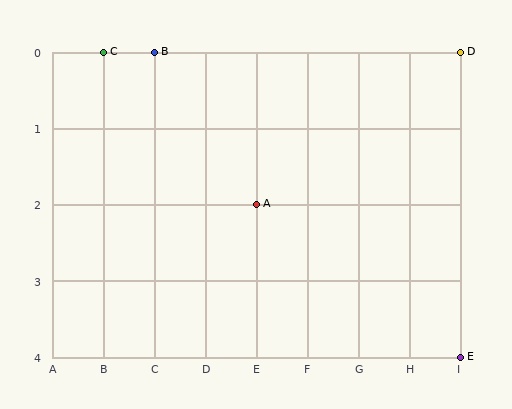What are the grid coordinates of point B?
Point B is at grid coordinates (C, 0).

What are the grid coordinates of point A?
Point A is at grid coordinates (E, 2).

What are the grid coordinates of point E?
Point E is at grid coordinates (I, 4).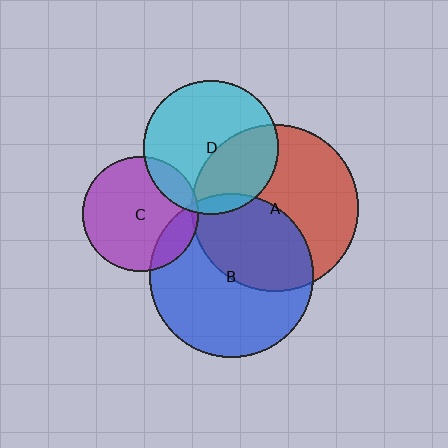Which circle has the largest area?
Circle A (red).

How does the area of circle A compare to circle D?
Approximately 1.5 times.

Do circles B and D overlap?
Yes.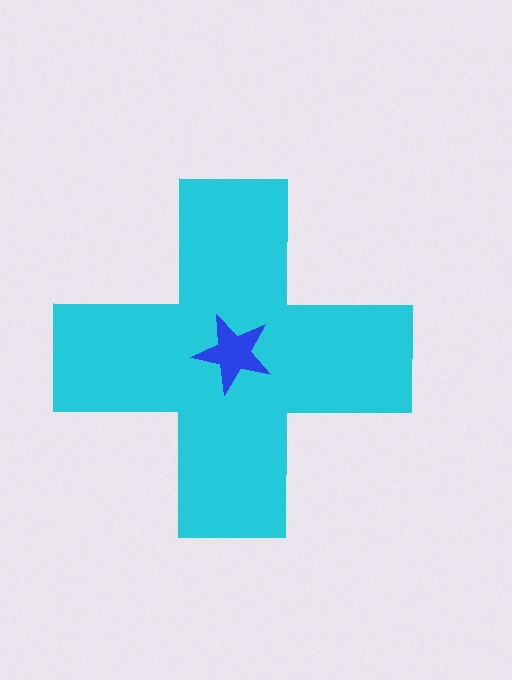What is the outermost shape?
The cyan cross.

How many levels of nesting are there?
2.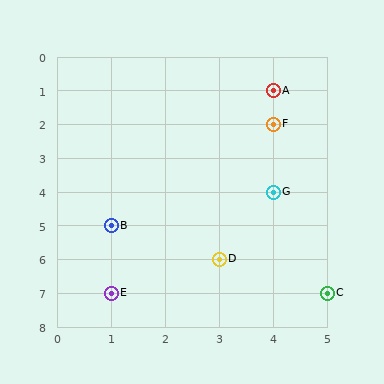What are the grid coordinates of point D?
Point D is at grid coordinates (3, 6).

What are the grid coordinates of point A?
Point A is at grid coordinates (4, 1).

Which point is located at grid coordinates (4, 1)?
Point A is at (4, 1).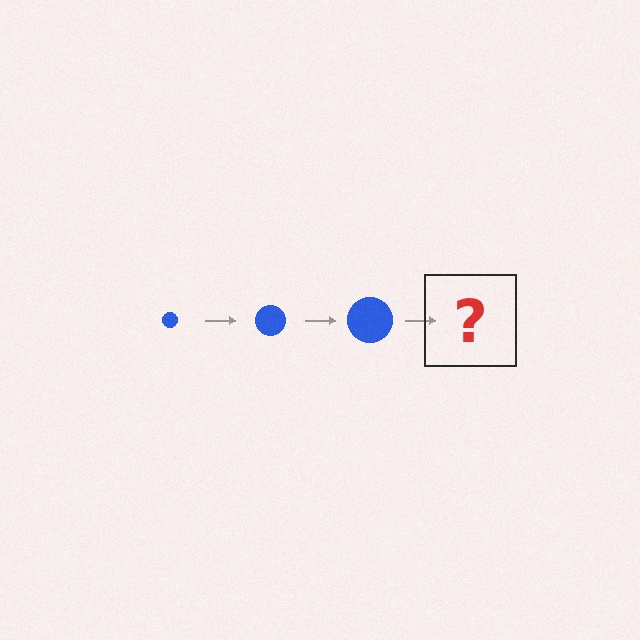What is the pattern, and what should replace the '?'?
The pattern is that the circle gets progressively larger each step. The '?' should be a blue circle, larger than the previous one.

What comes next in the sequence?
The next element should be a blue circle, larger than the previous one.